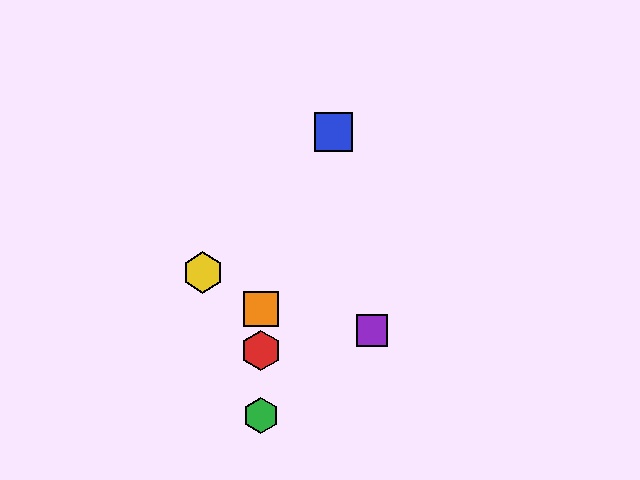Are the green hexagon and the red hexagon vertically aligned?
Yes, both are at x≈261.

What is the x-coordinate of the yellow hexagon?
The yellow hexagon is at x≈203.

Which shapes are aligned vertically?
The red hexagon, the green hexagon, the orange square are aligned vertically.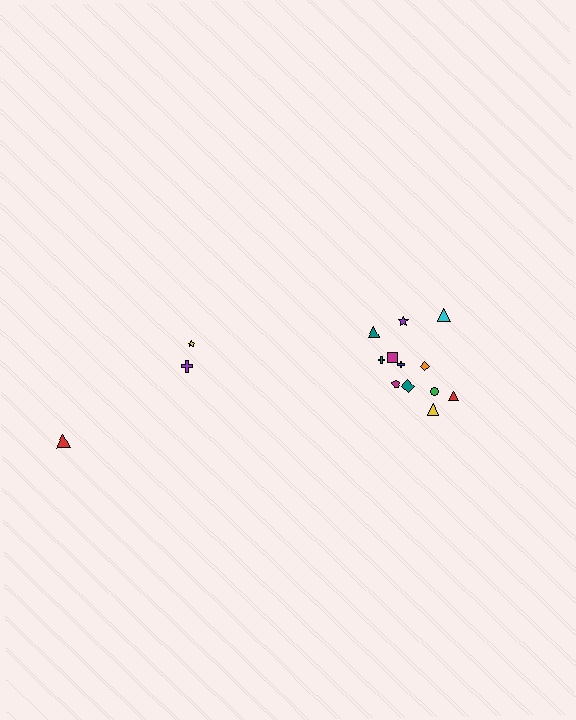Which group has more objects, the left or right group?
The right group.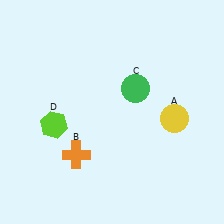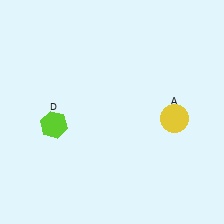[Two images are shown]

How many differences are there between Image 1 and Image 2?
There are 2 differences between the two images.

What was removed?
The green circle (C), the orange cross (B) were removed in Image 2.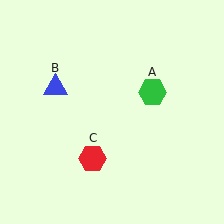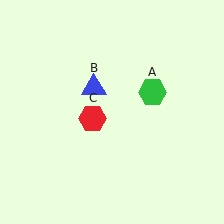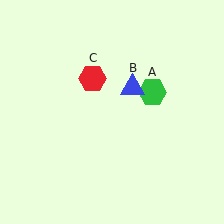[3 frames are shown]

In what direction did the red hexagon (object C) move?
The red hexagon (object C) moved up.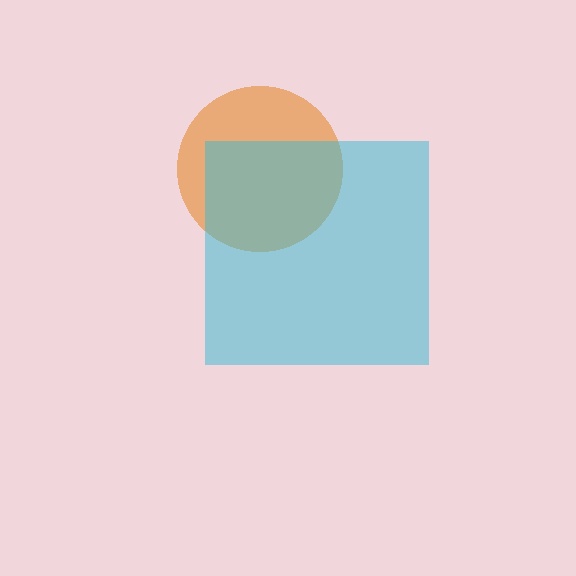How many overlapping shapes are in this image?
There are 2 overlapping shapes in the image.